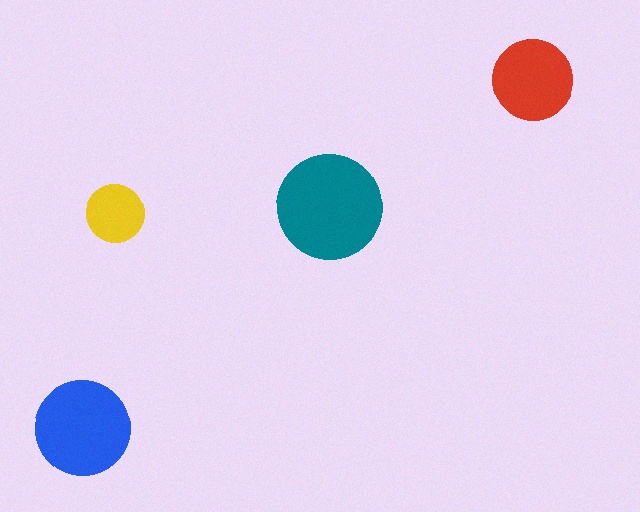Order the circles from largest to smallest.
the teal one, the blue one, the red one, the yellow one.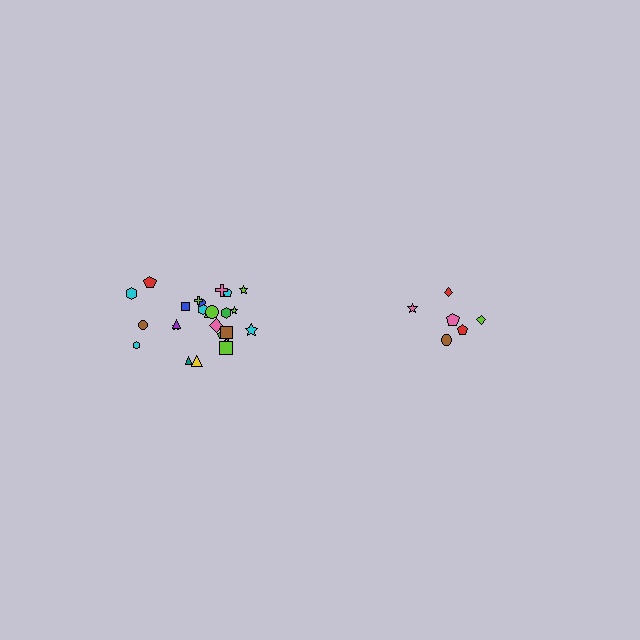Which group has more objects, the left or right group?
The left group.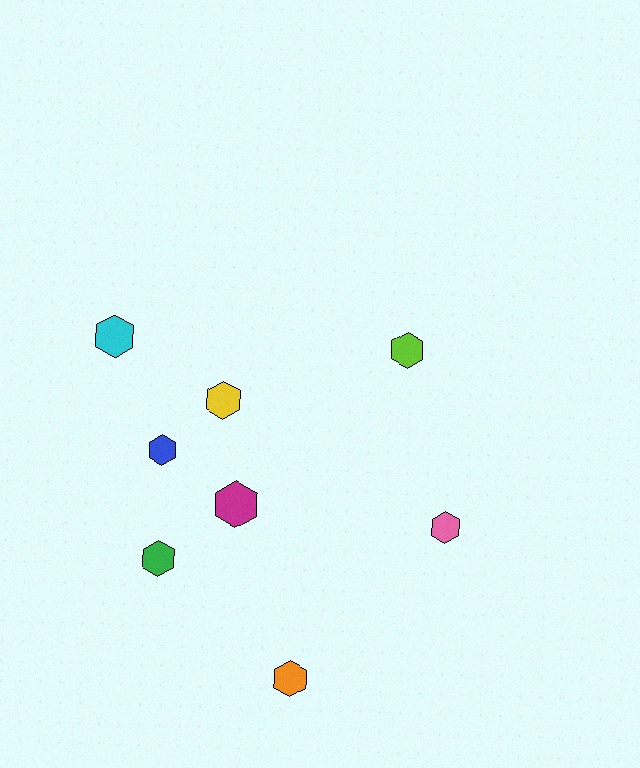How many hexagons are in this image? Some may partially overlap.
There are 8 hexagons.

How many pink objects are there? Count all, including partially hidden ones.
There is 1 pink object.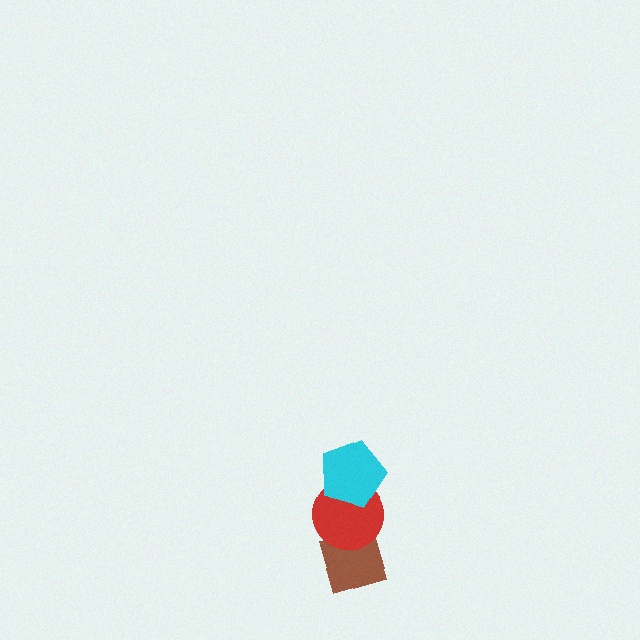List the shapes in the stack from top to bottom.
From top to bottom: the cyan pentagon, the red circle, the brown diamond.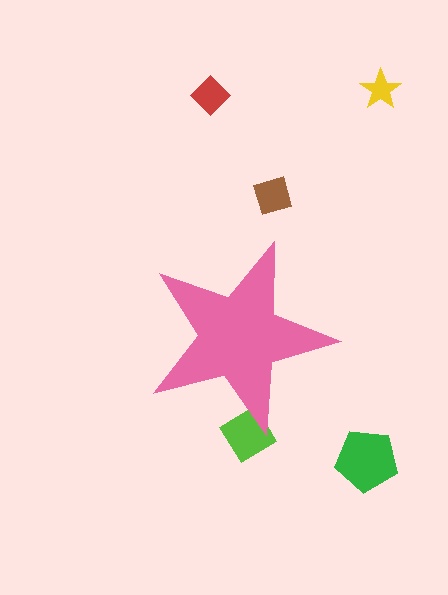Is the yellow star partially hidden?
No, the yellow star is fully visible.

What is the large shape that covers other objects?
A pink star.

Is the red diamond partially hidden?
No, the red diamond is fully visible.